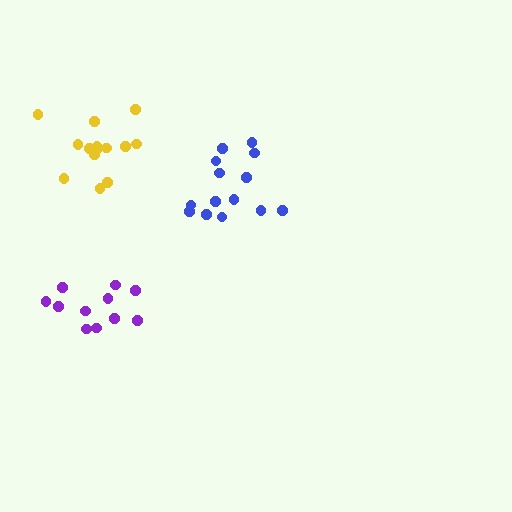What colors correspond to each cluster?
The clusters are colored: purple, yellow, blue.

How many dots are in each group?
Group 1: 11 dots, Group 2: 14 dots, Group 3: 14 dots (39 total).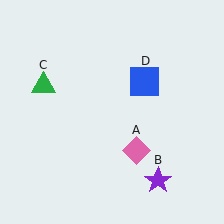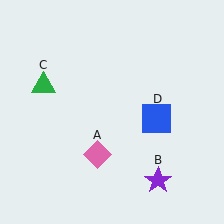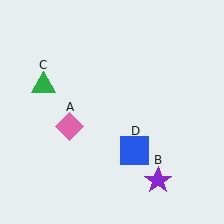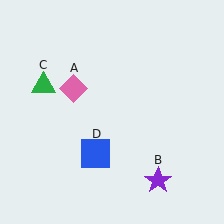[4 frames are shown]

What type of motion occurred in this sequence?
The pink diamond (object A), blue square (object D) rotated clockwise around the center of the scene.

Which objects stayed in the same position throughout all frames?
Purple star (object B) and green triangle (object C) remained stationary.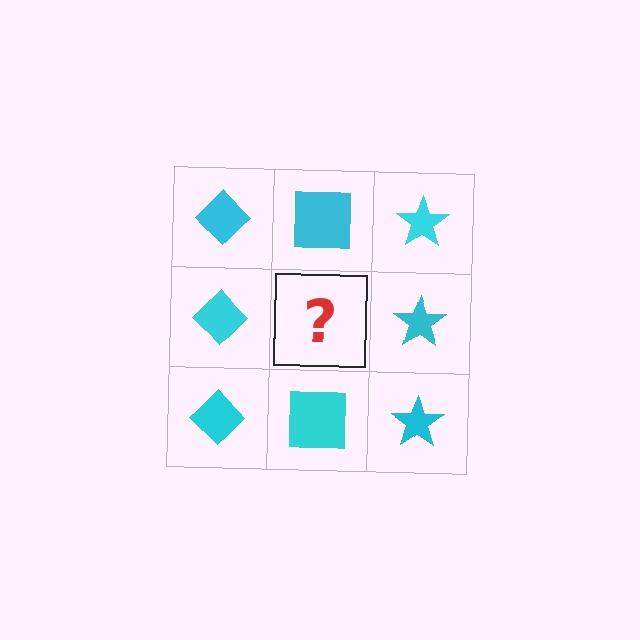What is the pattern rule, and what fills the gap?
The rule is that each column has a consistent shape. The gap should be filled with a cyan square.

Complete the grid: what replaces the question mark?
The question mark should be replaced with a cyan square.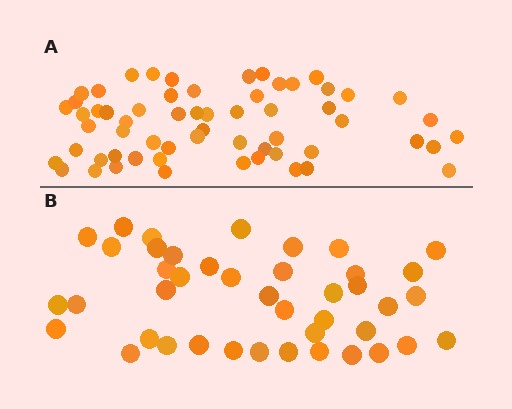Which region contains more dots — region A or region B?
Region A (the top region) has more dots.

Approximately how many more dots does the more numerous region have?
Region A has approximately 20 more dots than region B.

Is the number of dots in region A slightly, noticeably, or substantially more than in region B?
Region A has noticeably more, but not dramatically so. The ratio is roughly 1.4 to 1.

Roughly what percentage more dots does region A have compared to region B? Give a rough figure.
About 45% more.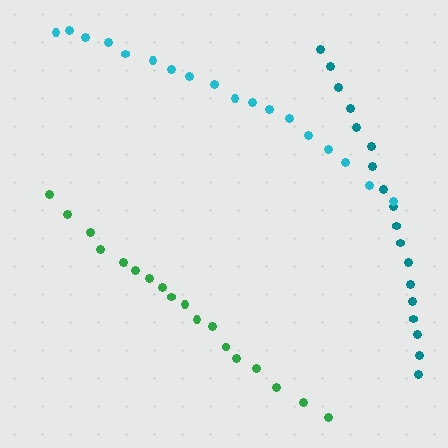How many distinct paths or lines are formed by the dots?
There are 3 distinct paths.